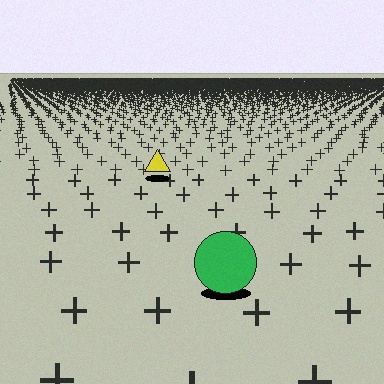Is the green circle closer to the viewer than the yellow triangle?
Yes. The green circle is closer — you can tell from the texture gradient: the ground texture is coarser near it.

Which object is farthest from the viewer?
The yellow triangle is farthest from the viewer. It appears smaller and the ground texture around it is denser.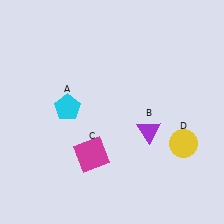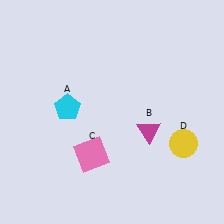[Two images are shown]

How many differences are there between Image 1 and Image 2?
There are 2 differences between the two images.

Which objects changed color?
B changed from purple to magenta. C changed from magenta to pink.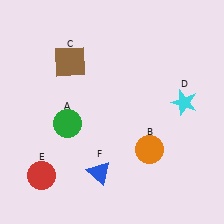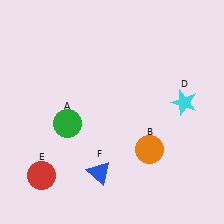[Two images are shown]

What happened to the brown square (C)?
The brown square (C) was removed in Image 2. It was in the top-left area of Image 1.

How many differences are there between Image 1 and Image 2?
There is 1 difference between the two images.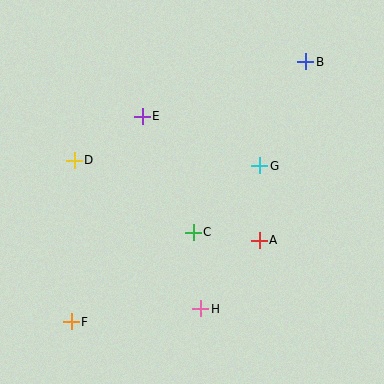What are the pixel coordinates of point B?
Point B is at (306, 62).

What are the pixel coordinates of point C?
Point C is at (193, 232).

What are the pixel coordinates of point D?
Point D is at (74, 160).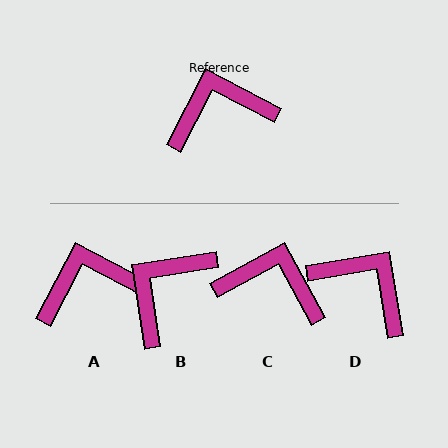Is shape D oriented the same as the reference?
No, it is off by about 53 degrees.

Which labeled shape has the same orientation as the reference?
A.